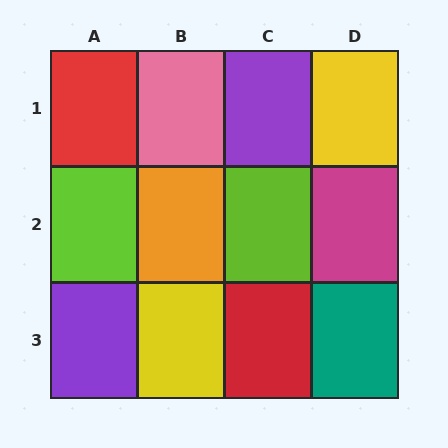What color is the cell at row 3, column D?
Teal.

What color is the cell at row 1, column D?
Yellow.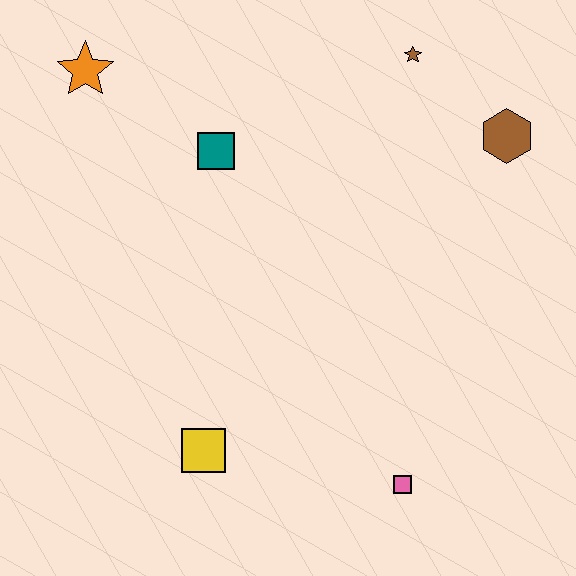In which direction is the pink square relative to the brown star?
The pink square is below the brown star.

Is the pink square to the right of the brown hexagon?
No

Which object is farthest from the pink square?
The orange star is farthest from the pink square.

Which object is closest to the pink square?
The yellow square is closest to the pink square.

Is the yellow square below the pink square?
No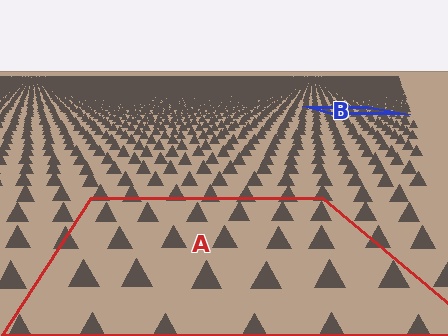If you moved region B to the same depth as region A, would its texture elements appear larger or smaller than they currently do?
They would appear larger. At a closer depth, the same texture elements are projected at a bigger on-screen size.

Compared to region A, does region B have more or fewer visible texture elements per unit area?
Region B has more texture elements per unit area — they are packed more densely because it is farther away.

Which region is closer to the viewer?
Region A is closer. The texture elements there are larger and more spread out.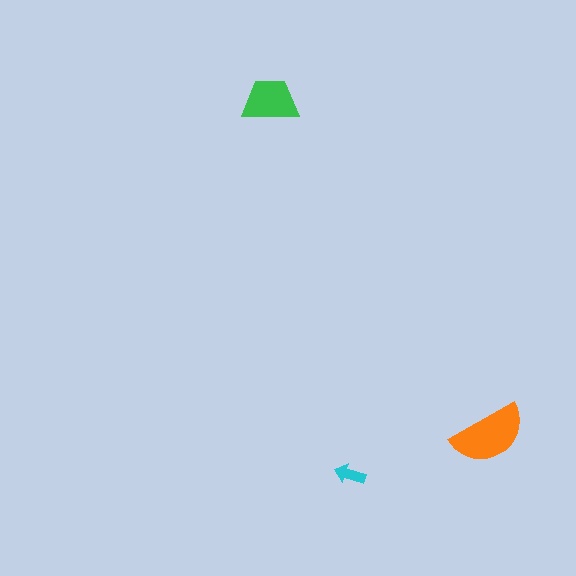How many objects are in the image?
There are 3 objects in the image.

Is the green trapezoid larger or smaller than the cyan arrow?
Larger.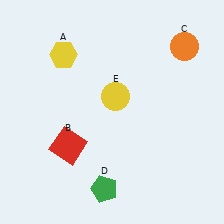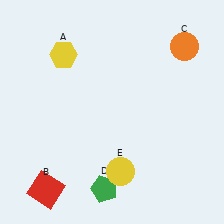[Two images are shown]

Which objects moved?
The objects that moved are: the red square (B), the yellow circle (E).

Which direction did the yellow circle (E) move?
The yellow circle (E) moved down.